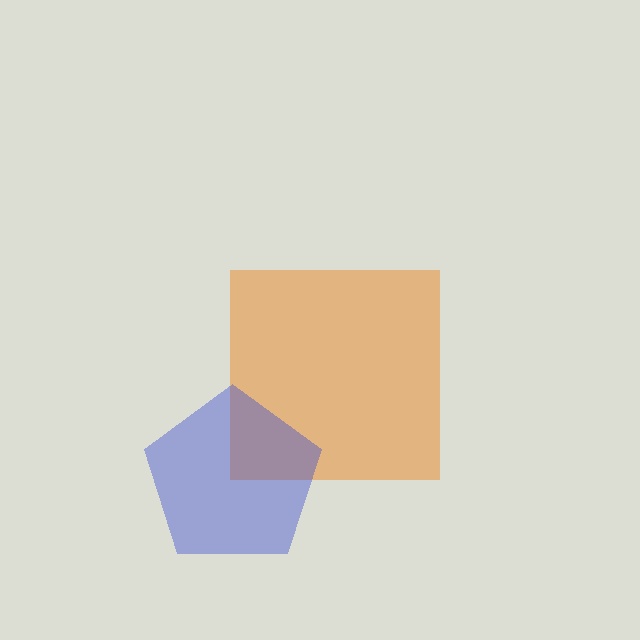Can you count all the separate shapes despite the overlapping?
Yes, there are 2 separate shapes.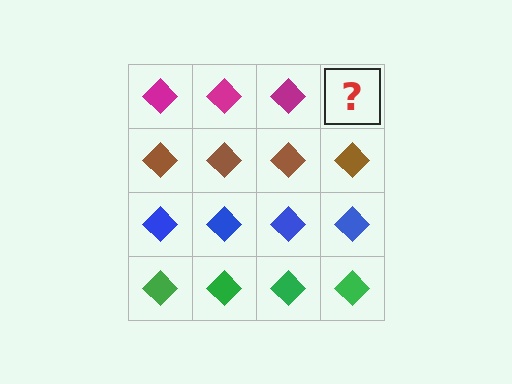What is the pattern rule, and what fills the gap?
The rule is that each row has a consistent color. The gap should be filled with a magenta diamond.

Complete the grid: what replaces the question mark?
The question mark should be replaced with a magenta diamond.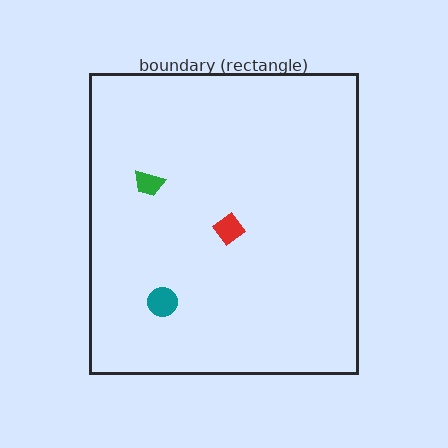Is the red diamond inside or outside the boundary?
Inside.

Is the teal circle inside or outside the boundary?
Inside.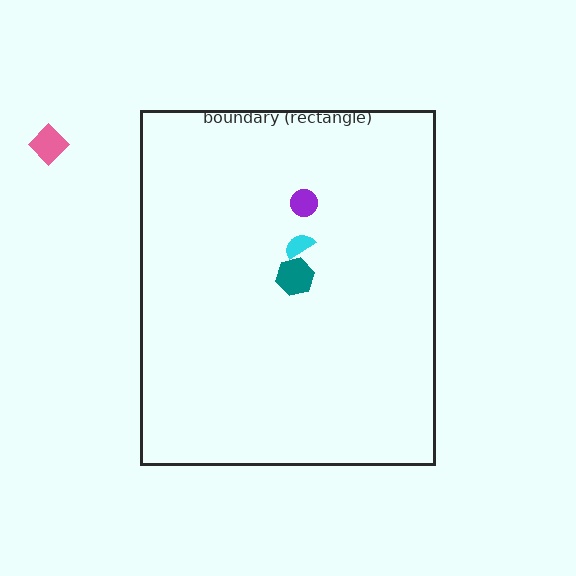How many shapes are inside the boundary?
3 inside, 1 outside.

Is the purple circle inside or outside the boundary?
Inside.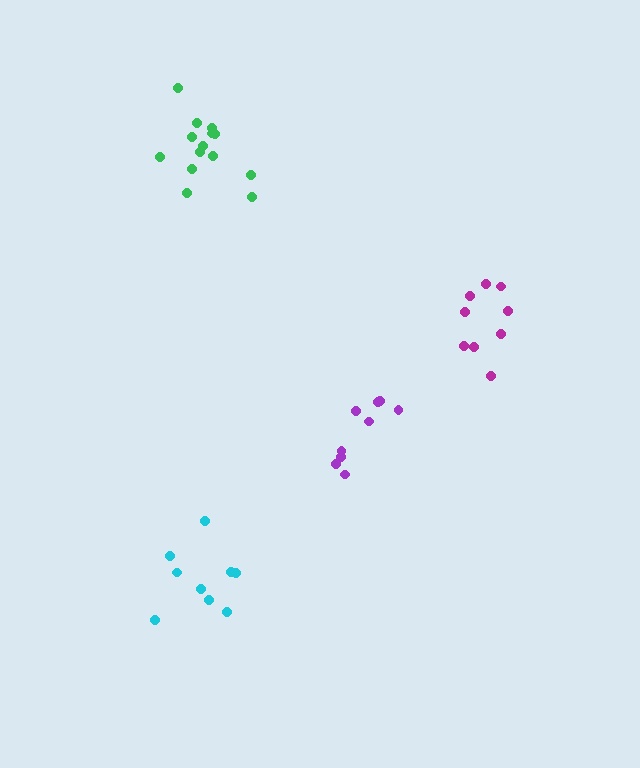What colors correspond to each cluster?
The clusters are colored: magenta, purple, green, cyan.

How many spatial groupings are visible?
There are 4 spatial groupings.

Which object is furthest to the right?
The magenta cluster is rightmost.